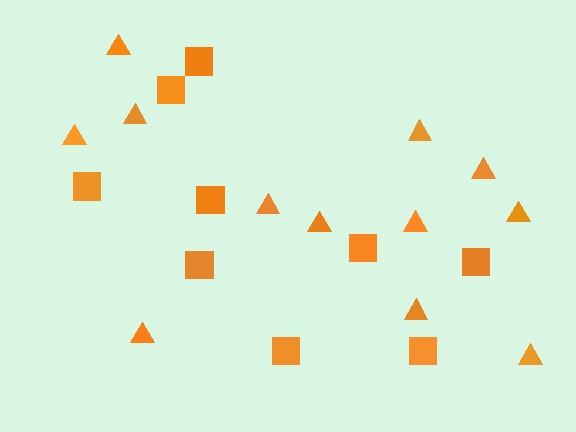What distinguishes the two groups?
There are 2 groups: one group of triangles (12) and one group of squares (9).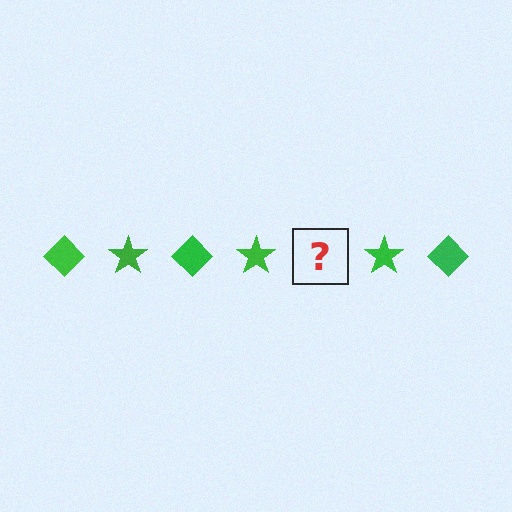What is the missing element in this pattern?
The missing element is a green diamond.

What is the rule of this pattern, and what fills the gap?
The rule is that the pattern cycles through diamond, star shapes in green. The gap should be filled with a green diamond.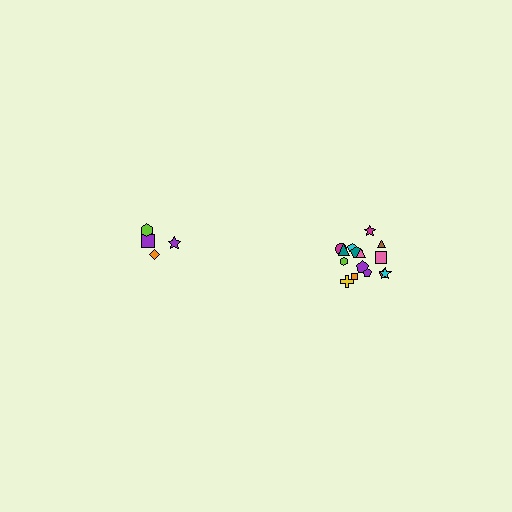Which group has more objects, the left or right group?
The right group.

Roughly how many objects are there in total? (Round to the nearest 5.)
Roughly 20 objects in total.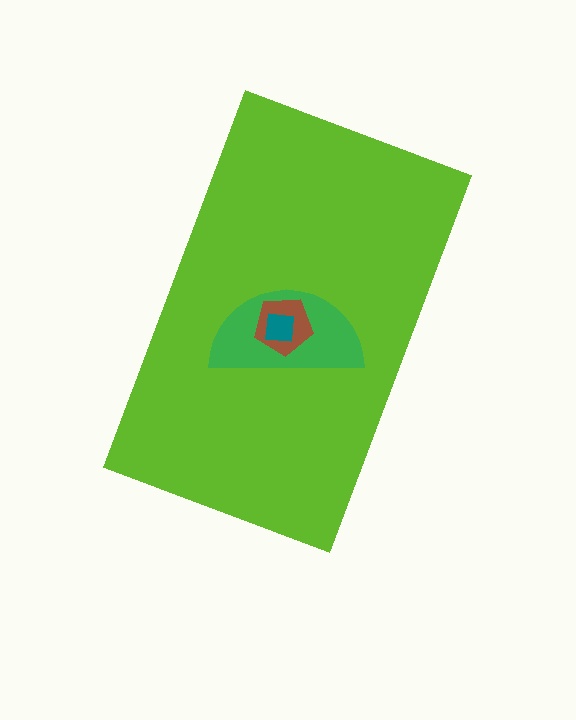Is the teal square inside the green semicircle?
Yes.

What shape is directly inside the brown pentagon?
The teal square.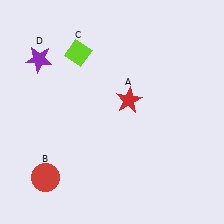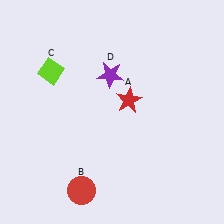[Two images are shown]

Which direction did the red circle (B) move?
The red circle (B) moved right.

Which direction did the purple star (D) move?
The purple star (D) moved right.